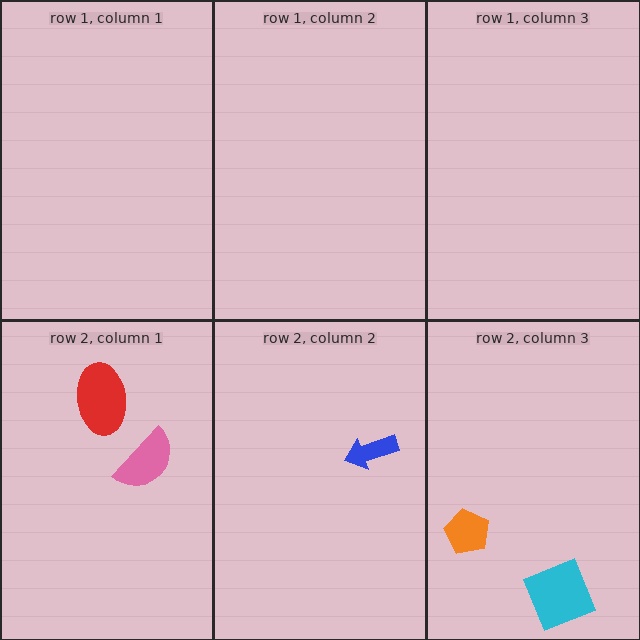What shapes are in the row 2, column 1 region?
The red ellipse, the pink semicircle.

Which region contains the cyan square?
The row 2, column 3 region.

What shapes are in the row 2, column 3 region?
The orange pentagon, the cyan square.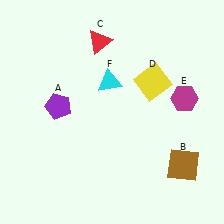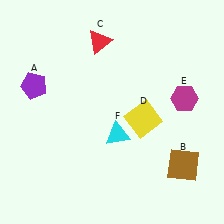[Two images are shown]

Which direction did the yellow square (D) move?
The yellow square (D) moved down.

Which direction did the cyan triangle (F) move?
The cyan triangle (F) moved down.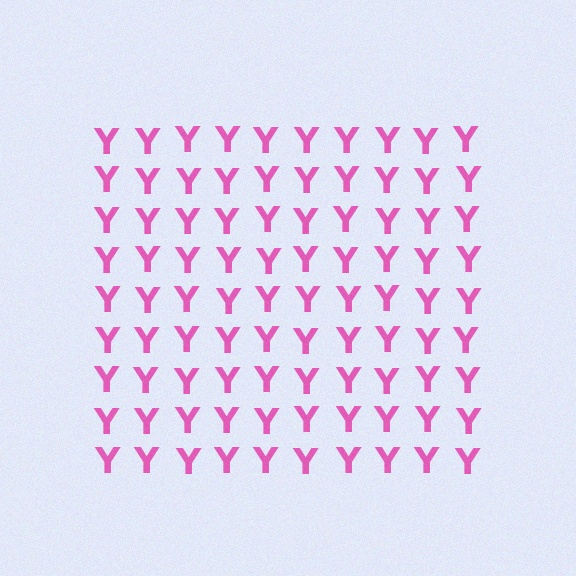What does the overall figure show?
The overall figure shows a square.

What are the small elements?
The small elements are letter Y's.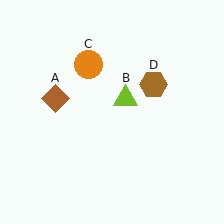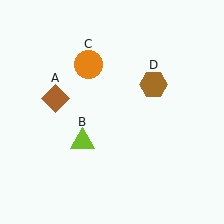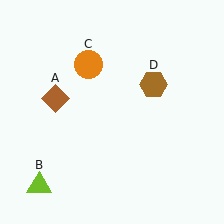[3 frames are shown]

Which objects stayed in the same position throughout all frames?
Brown diamond (object A) and orange circle (object C) and brown hexagon (object D) remained stationary.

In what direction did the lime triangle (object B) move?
The lime triangle (object B) moved down and to the left.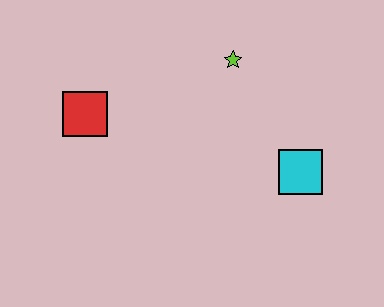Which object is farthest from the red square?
The cyan square is farthest from the red square.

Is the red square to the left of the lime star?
Yes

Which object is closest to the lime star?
The cyan square is closest to the lime star.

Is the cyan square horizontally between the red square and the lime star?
No